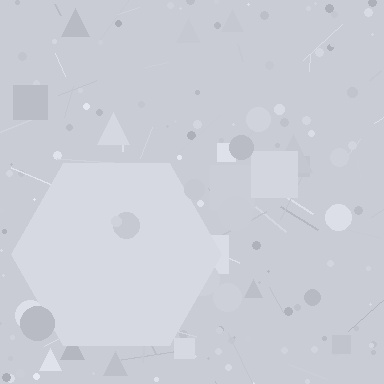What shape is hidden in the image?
A hexagon is hidden in the image.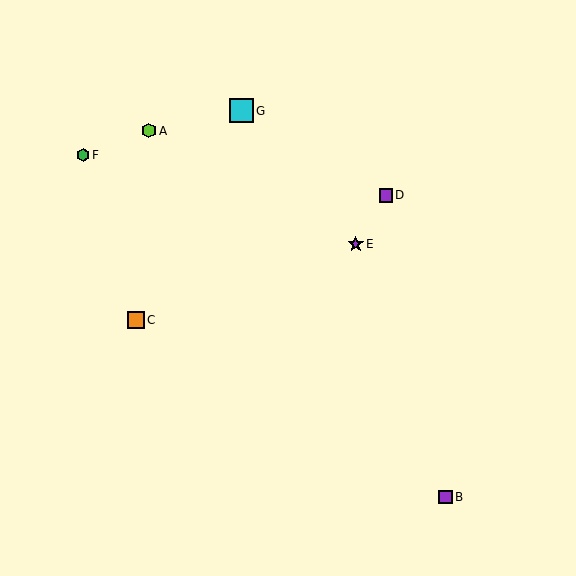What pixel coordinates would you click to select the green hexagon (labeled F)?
Click at (83, 155) to select the green hexagon F.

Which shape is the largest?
The cyan square (labeled G) is the largest.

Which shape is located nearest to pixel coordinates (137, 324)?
The orange square (labeled C) at (136, 320) is nearest to that location.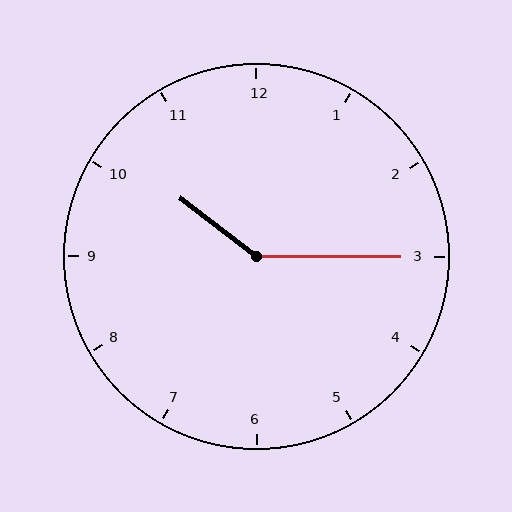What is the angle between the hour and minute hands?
Approximately 142 degrees.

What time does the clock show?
10:15.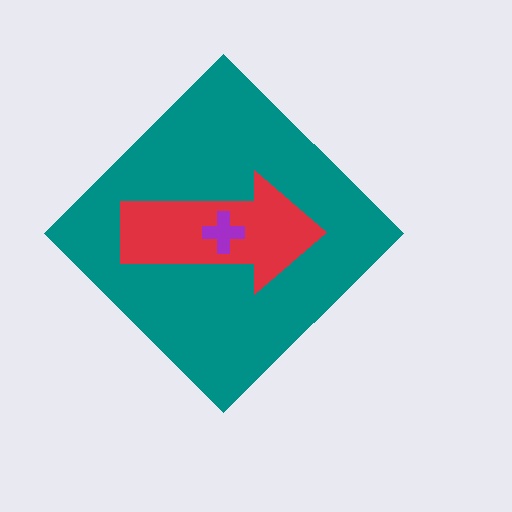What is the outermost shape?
The teal diamond.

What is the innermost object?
The purple cross.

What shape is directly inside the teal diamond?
The red arrow.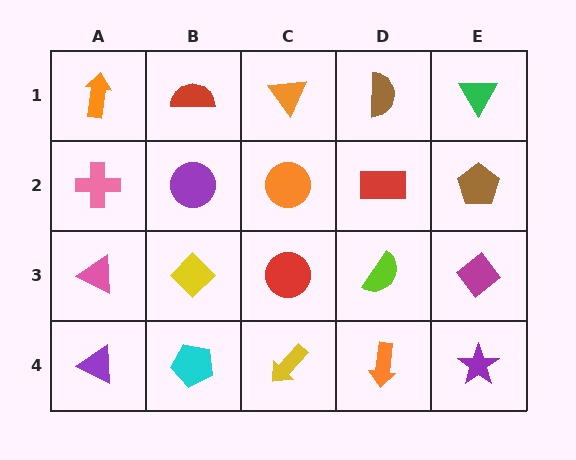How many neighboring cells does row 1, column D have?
3.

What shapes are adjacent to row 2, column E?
A green triangle (row 1, column E), a magenta diamond (row 3, column E), a red rectangle (row 2, column D).